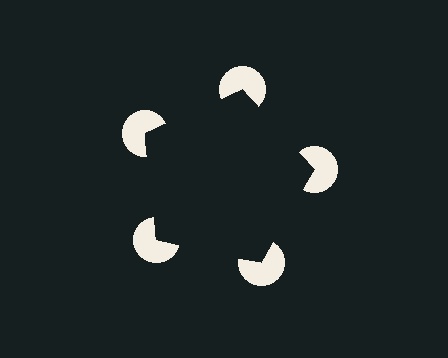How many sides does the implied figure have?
5 sides.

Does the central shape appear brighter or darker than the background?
It typically appears slightly darker than the background, even though no actual brightness change is drawn.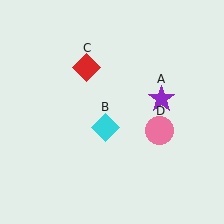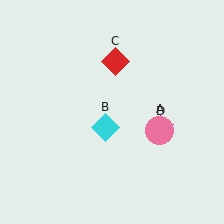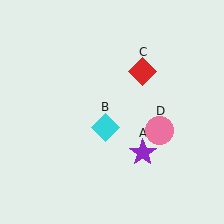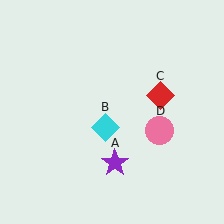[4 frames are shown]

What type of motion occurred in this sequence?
The purple star (object A), red diamond (object C) rotated clockwise around the center of the scene.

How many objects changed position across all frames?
2 objects changed position: purple star (object A), red diamond (object C).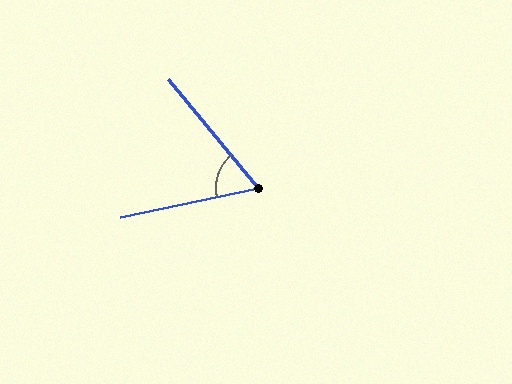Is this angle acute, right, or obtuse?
It is acute.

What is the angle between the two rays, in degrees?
Approximately 62 degrees.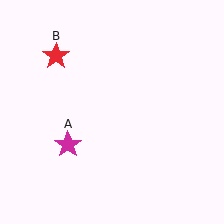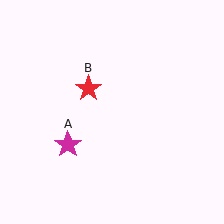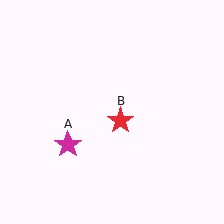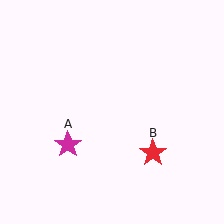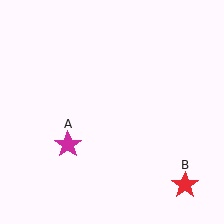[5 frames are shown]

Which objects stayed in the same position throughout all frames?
Magenta star (object A) remained stationary.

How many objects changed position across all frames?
1 object changed position: red star (object B).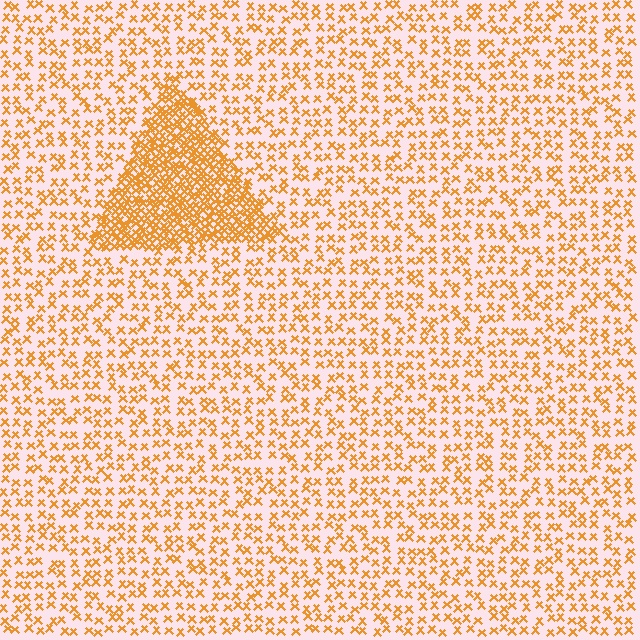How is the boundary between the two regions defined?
The boundary is defined by a change in element density (approximately 2.8x ratio). All elements are the same color, size, and shape.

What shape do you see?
I see a triangle.